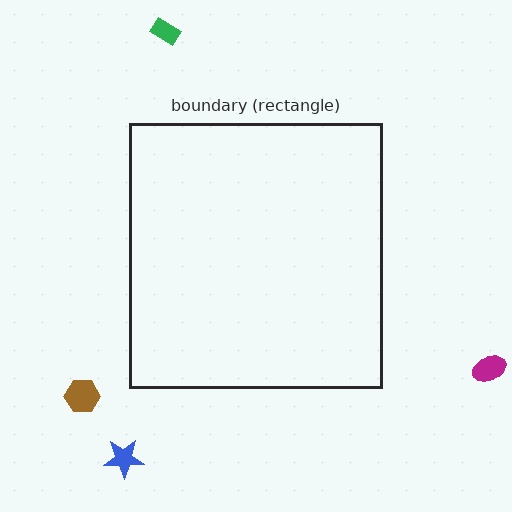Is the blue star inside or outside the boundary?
Outside.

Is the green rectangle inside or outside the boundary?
Outside.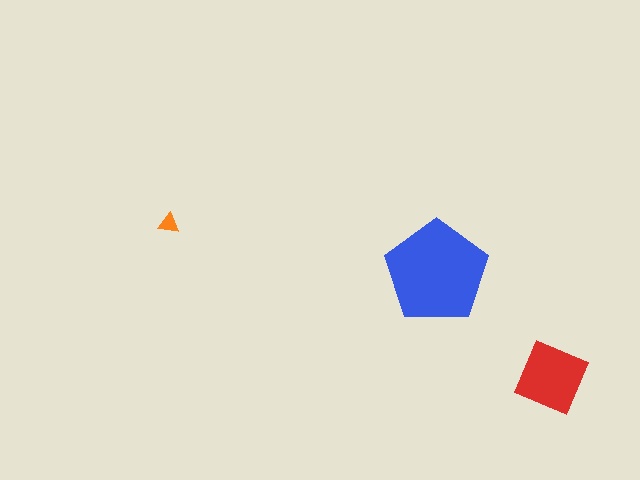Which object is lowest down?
The red square is bottommost.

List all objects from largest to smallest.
The blue pentagon, the red square, the orange triangle.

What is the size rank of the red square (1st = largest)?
2nd.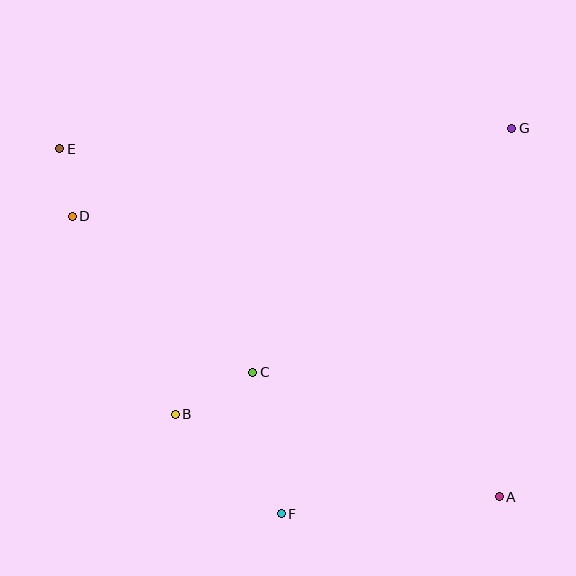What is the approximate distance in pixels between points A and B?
The distance between A and B is approximately 335 pixels.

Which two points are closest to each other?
Points D and E are closest to each other.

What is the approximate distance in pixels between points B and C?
The distance between B and C is approximately 88 pixels.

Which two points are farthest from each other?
Points A and E are farthest from each other.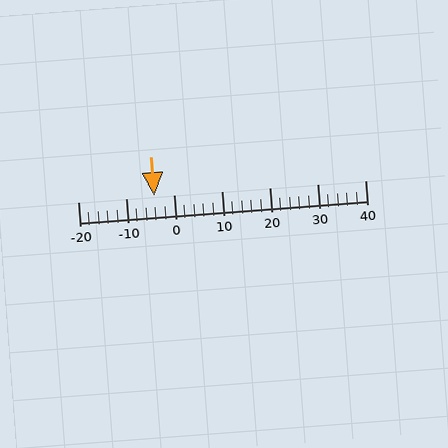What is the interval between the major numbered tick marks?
The major tick marks are spaced 10 units apart.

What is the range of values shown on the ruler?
The ruler shows values from -20 to 40.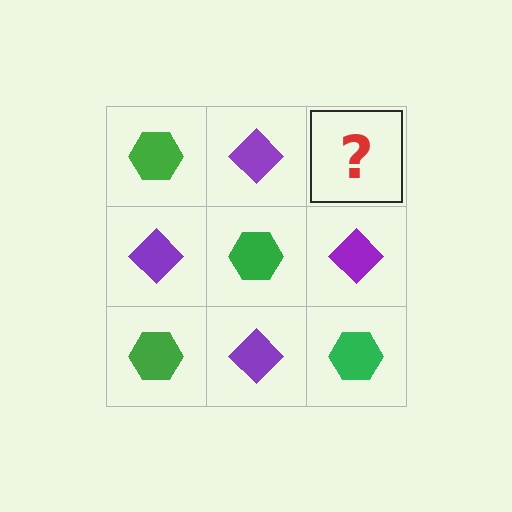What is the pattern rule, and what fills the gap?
The rule is that it alternates green hexagon and purple diamond in a checkerboard pattern. The gap should be filled with a green hexagon.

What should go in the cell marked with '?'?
The missing cell should contain a green hexagon.